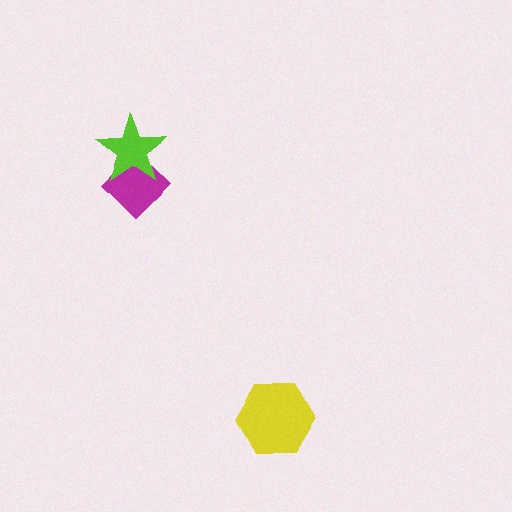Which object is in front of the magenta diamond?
The lime star is in front of the magenta diamond.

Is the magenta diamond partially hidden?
Yes, it is partially covered by another shape.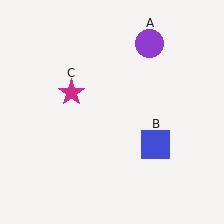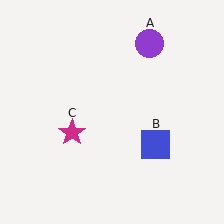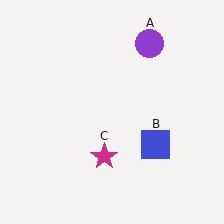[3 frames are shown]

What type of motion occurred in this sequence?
The magenta star (object C) rotated counterclockwise around the center of the scene.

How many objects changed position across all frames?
1 object changed position: magenta star (object C).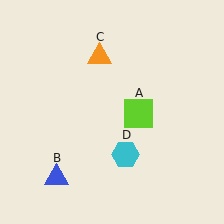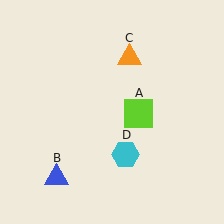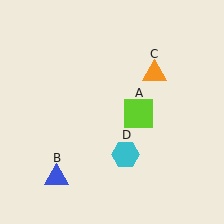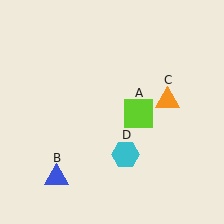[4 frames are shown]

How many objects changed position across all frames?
1 object changed position: orange triangle (object C).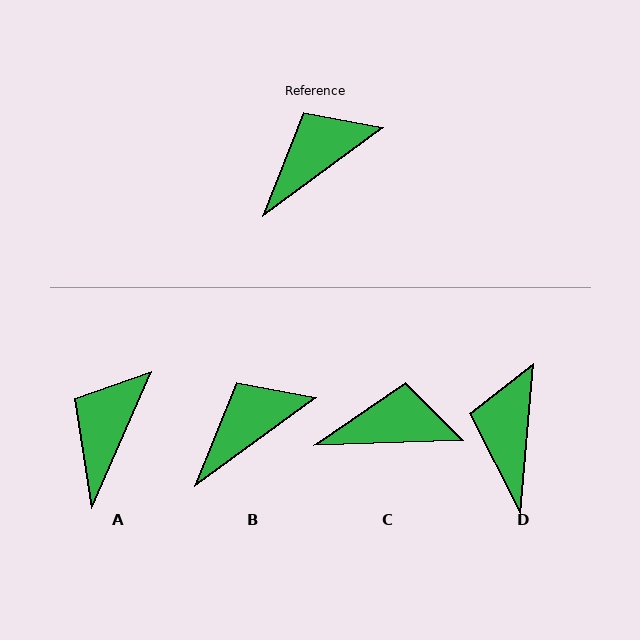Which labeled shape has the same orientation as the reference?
B.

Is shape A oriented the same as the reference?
No, it is off by about 30 degrees.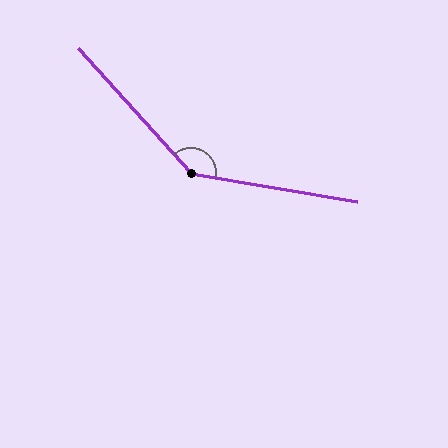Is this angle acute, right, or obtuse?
It is obtuse.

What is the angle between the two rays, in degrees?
Approximately 142 degrees.